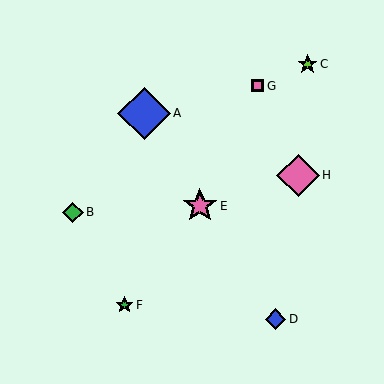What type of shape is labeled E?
Shape E is a pink star.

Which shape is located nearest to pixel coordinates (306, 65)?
The lime star (labeled C) at (308, 64) is nearest to that location.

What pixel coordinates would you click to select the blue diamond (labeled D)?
Click at (276, 319) to select the blue diamond D.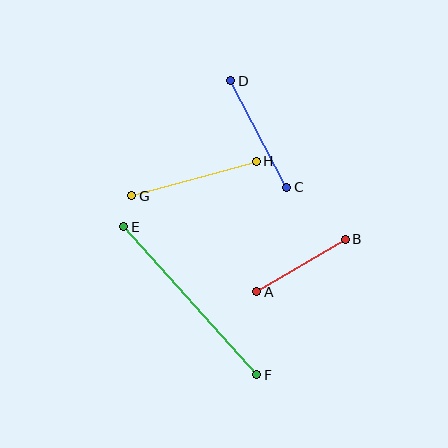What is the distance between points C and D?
The distance is approximately 120 pixels.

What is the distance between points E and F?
The distance is approximately 199 pixels.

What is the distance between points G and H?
The distance is approximately 129 pixels.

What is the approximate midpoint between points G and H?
The midpoint is at approximately (194, 178) pixels.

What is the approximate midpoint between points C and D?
The midpoint is at approximately (259, 134) pixels.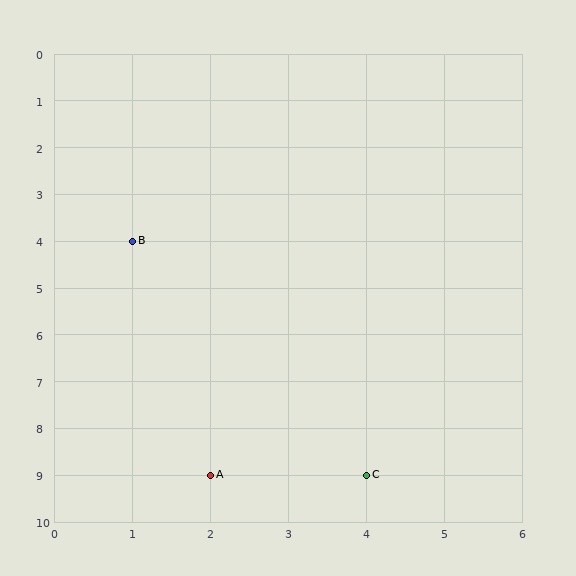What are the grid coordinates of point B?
Point B is at grid coordinates (1, 4).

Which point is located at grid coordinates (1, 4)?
Point B is at (1, 4).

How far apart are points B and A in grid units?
Points B and A are 1 column and 5 rows apart (about 5.1 grid units diagonally).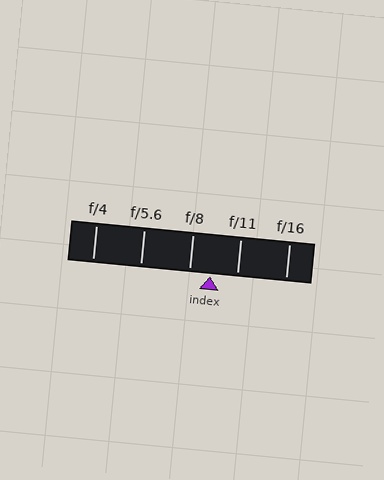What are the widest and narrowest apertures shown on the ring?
The widest aperture shown is f/4 and the narrowest is f/16.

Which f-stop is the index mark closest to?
The index mark is closest to f/8.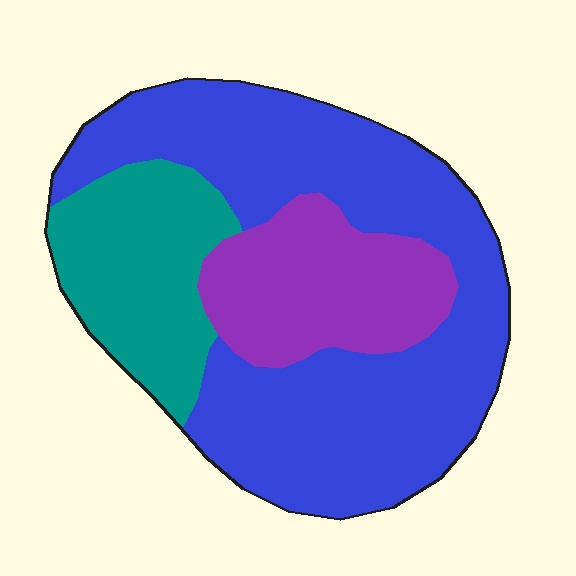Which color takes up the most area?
Blue, at roughly 60%.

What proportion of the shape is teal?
Teal covers 21% of the shape.